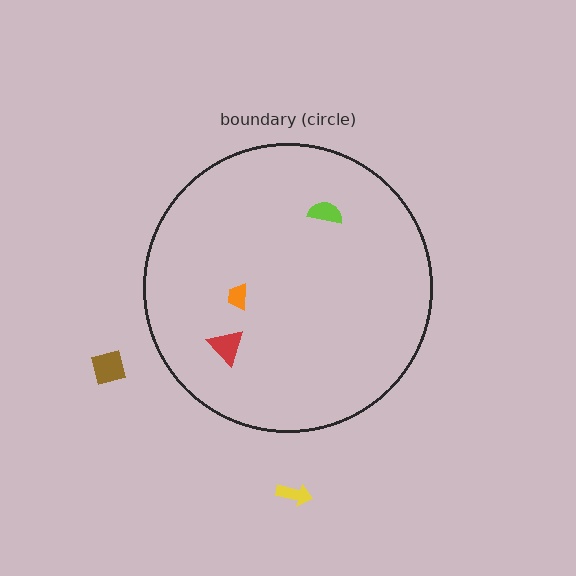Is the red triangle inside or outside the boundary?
Inside.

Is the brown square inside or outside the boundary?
Outside.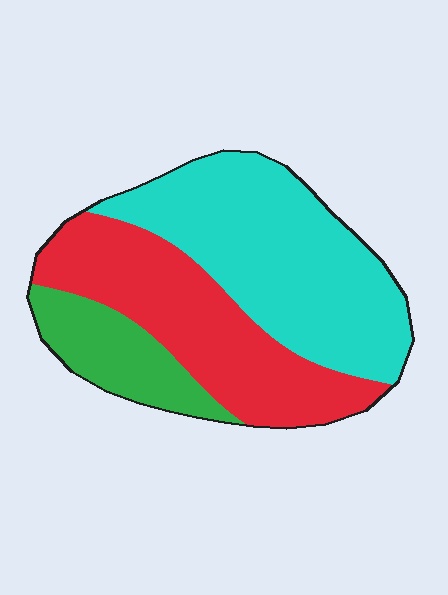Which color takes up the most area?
Cyan, at roughly 45%.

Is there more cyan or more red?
Cyan.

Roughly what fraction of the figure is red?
Red covers around 35% of the figure.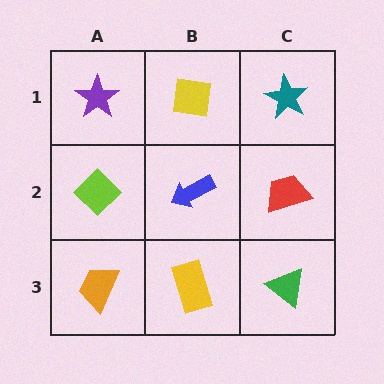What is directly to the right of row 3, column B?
A green triangle.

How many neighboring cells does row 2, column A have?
3.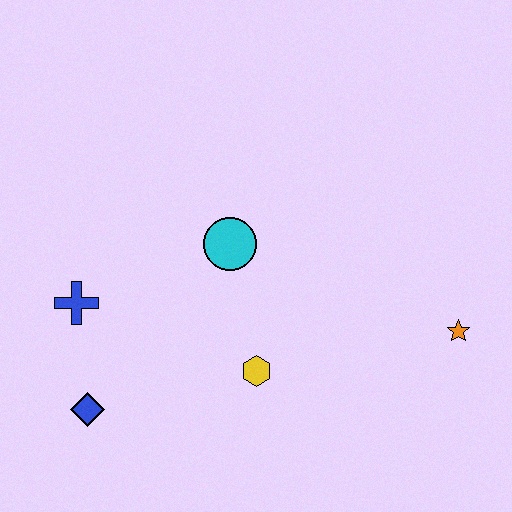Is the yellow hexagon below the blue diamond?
No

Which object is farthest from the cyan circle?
The orange star is farthest from the cyan circle.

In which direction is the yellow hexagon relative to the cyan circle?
The yellow hexagon is below the cyan circle.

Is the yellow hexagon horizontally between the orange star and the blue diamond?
Yes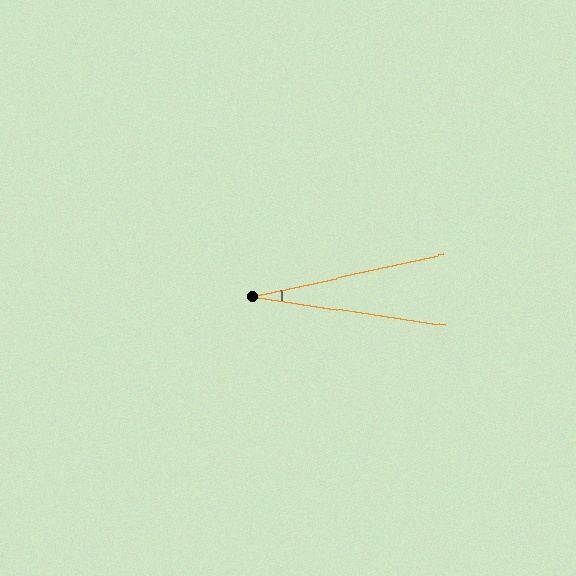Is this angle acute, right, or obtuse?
It is acute.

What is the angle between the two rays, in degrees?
Approximately 21 degrees.